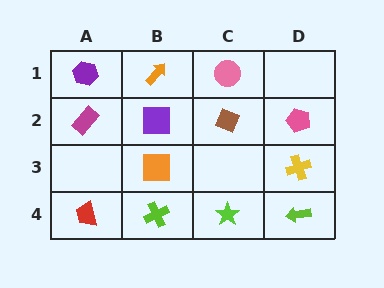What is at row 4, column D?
A lime arrow.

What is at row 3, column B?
An orange square.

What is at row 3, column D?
A yellow cross.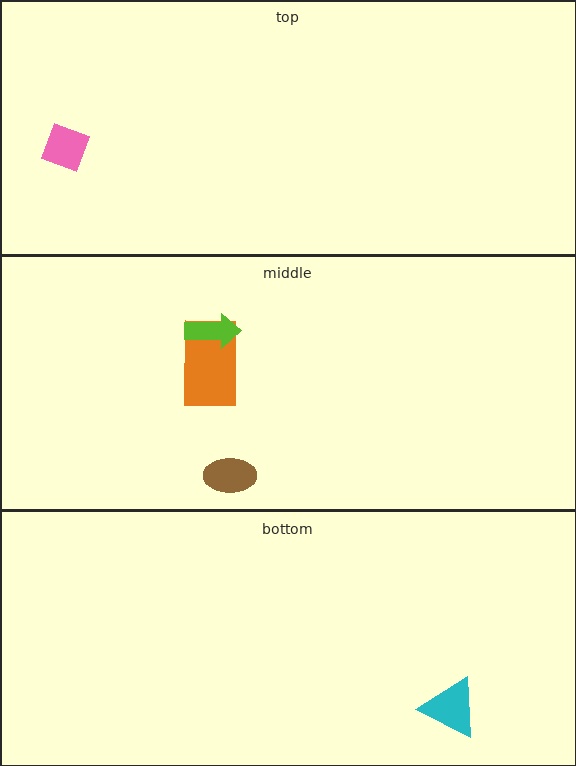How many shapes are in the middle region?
3.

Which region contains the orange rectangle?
The middle region.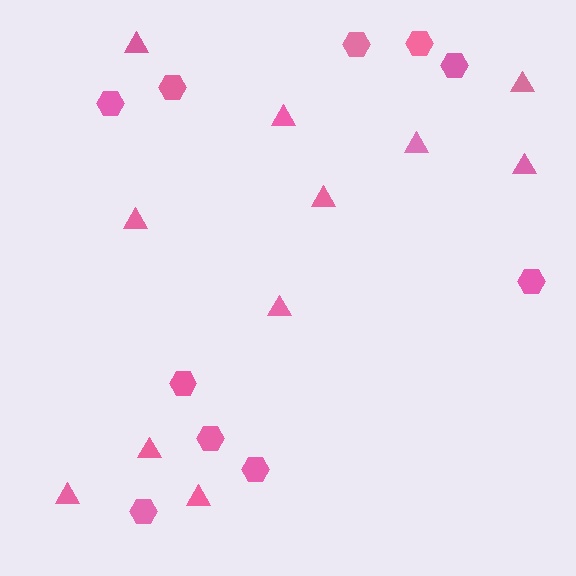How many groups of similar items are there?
There are 2 groups: one group of hexagons (10) and one group of triangles (11).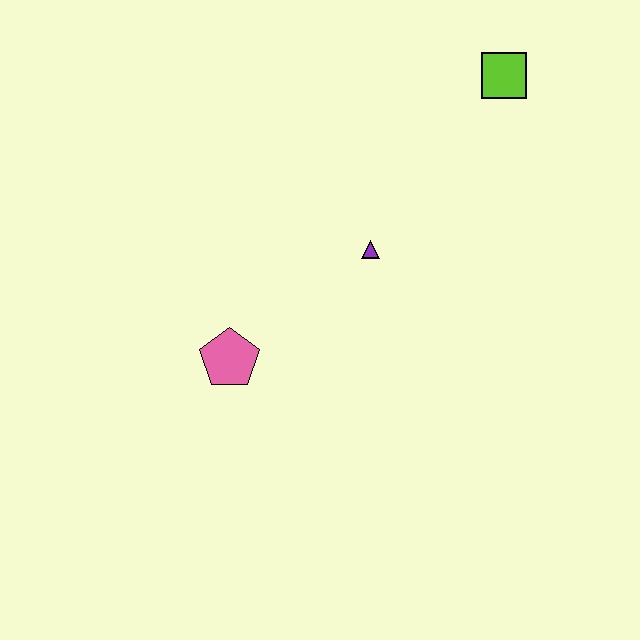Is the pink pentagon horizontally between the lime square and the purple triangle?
No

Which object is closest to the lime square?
The purple triangle is closest to the lime square.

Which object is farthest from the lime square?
The pink pentagon is farthest from the lime square.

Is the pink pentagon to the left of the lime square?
Yes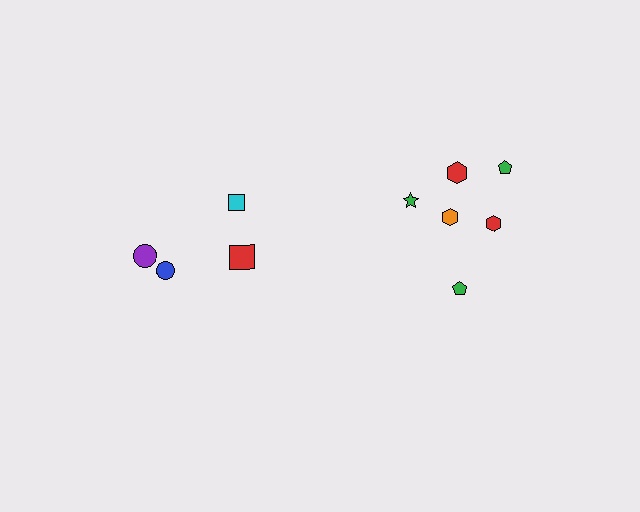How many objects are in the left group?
There are 4 objects.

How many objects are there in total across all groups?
There are 10 objects.